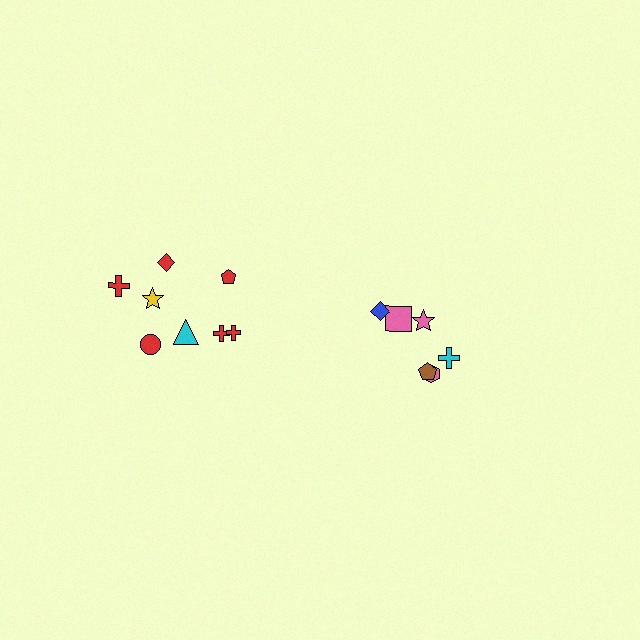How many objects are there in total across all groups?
There are 14 objects.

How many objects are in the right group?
There are 6 objects.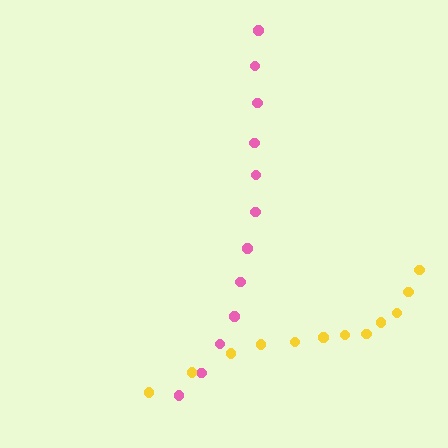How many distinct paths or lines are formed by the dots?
There are 2 distinct paths.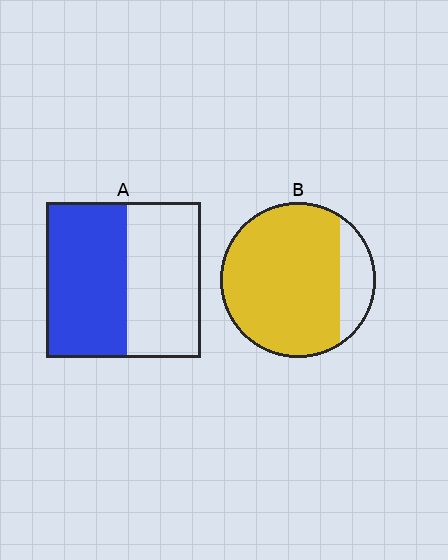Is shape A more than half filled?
Roughly half.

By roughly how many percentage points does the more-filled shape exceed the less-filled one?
By roughly 30 percentage points (B over A).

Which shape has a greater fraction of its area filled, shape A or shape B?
Shape B.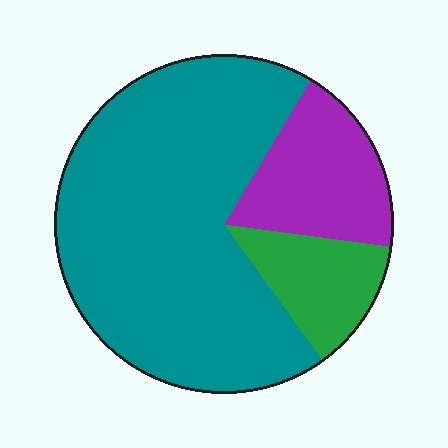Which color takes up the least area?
Green, at roughly 15%.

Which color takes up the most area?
Teal, at roughly 70%.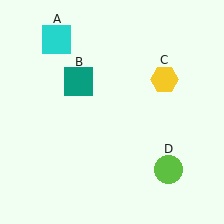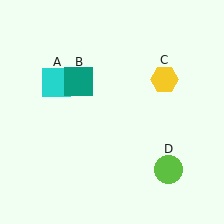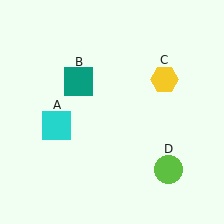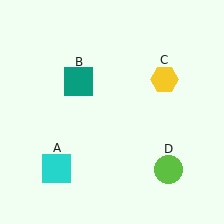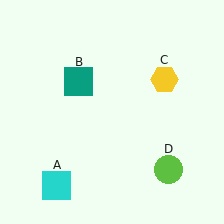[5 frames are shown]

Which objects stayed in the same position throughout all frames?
Teal square (object B) and yellow hexagon (object C) and lime circle (object D) remained stationary.